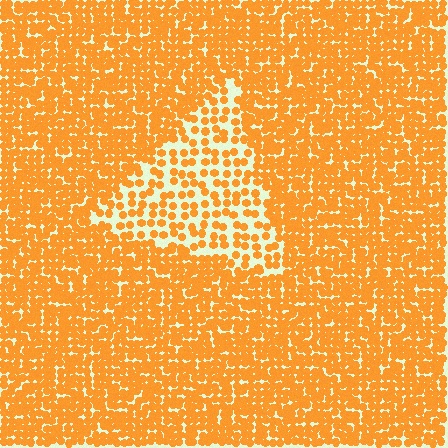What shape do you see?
I see a triangle.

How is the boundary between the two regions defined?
The boundary is defined by a change in element density (approximately 2.2x ratio). All elements are the same color, size, and shape.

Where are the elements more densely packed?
The elements are more densely packed outside the triangle boundary.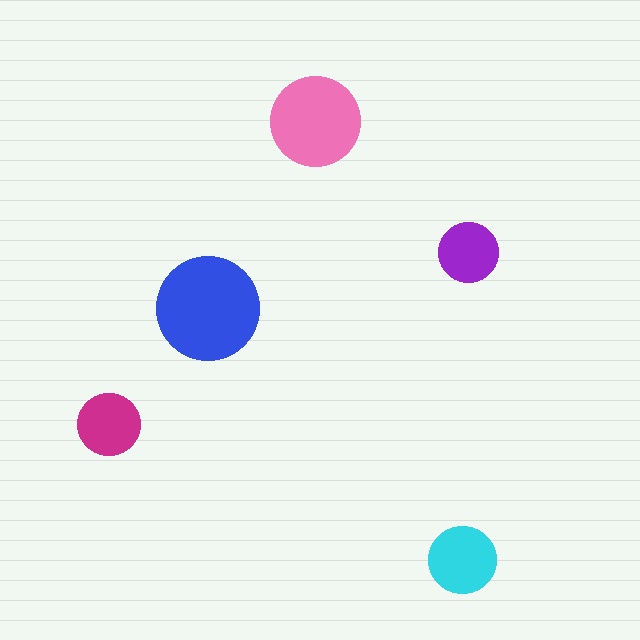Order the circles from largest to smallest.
the blue one, the pink one, the cyan one, the magenta one, the purple one.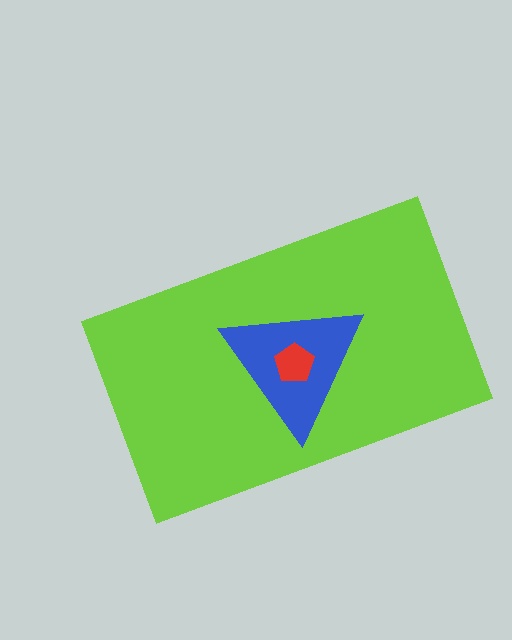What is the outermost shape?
The lime rectangle.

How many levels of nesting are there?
3.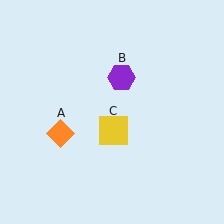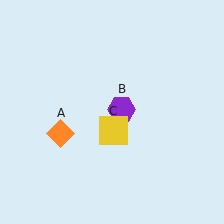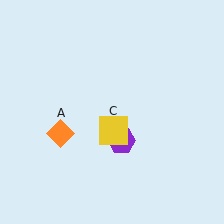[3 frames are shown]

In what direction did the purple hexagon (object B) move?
The purple hexagon (object B) moved down.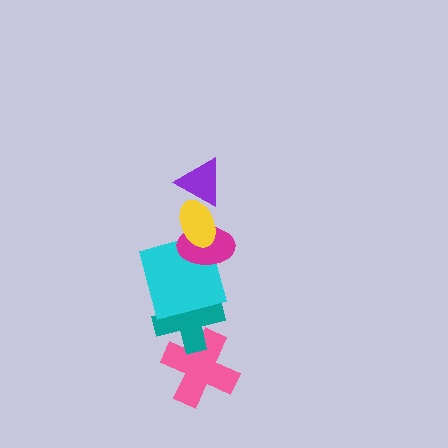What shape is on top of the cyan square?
The magenta ellipse is on top of the cyan square.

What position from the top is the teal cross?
The teal cross is 5th from the top.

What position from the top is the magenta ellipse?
The magenta ellipse is 3rd from the top.